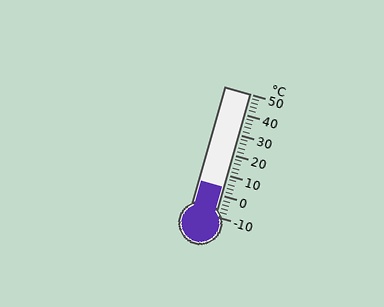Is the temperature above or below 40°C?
The temperature is below 40°C.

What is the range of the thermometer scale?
The thermometer scale ranges from -10°C to 50°C.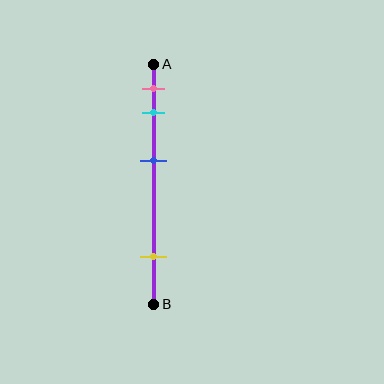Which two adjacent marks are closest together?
The pink and cyan marks are the closest adjacent pair.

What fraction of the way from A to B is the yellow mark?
The yellow mark is approximately 80% (0.8) of the way from A to B.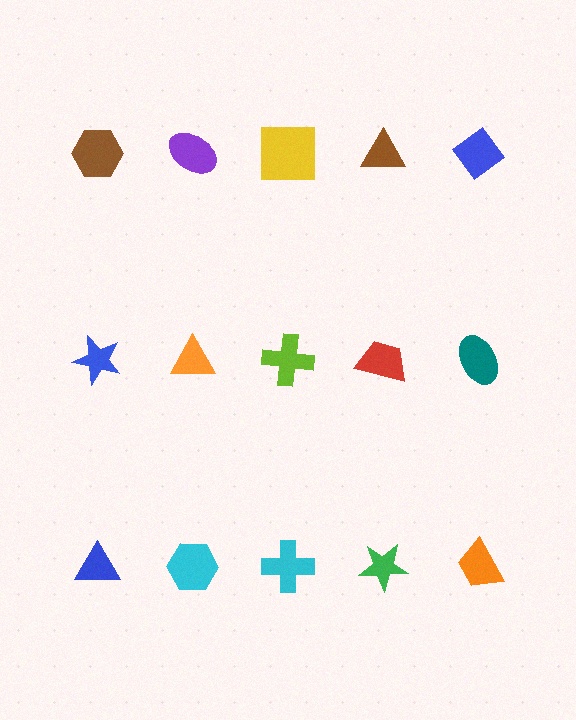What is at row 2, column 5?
A teal ellipse.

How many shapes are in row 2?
5 shapes.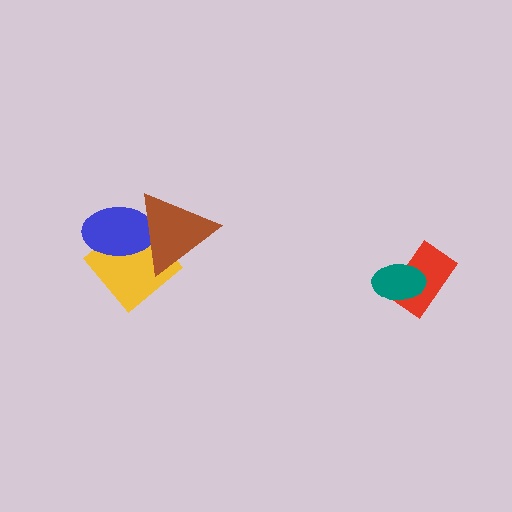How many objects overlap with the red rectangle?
1 object overlaps with the red rectangle.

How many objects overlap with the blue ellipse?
2 objects overlap with the blue ellipse.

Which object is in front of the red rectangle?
The teal ellipse is in front of the red rectangle.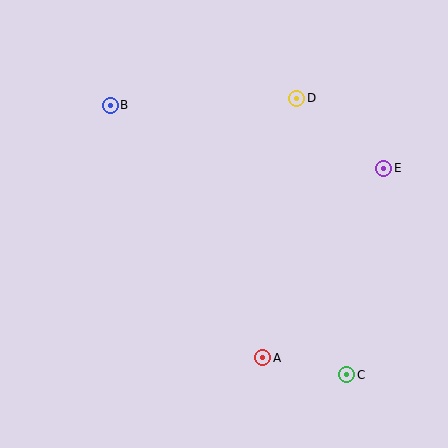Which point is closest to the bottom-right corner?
Point C is closest to the bottom-right corner.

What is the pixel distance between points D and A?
The distance between D and A is 262 pixels.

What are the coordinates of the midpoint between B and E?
The midpoint between B and E is at (247, 137).